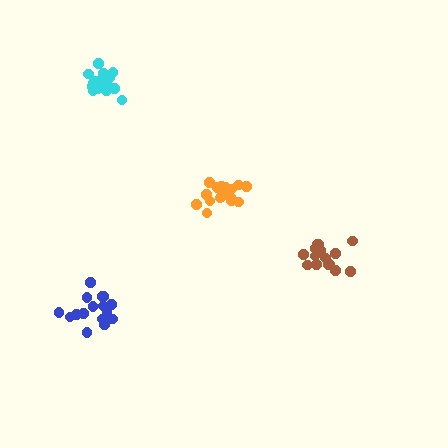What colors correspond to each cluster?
The clusters are colored: brown, blue, cyan, orange.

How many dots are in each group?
Group 1: 15 dots, Group 2: 17 dots, Group 3: 19 dots, Group 4: 17 dots (68 total).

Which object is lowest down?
The blue cluster is bottommost.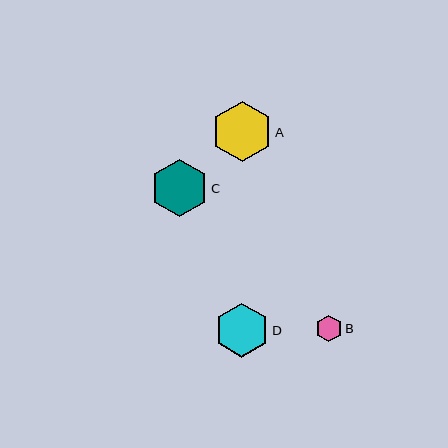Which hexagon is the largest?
Hexagon A is the largest with a size of approximately 60 pixels.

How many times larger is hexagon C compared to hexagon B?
Hexagon C is approximately 2.2 times the size of hexagon B.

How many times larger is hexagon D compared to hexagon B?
Hexagon D is approximately 2.0 times the size of hexagon B.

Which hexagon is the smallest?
Hexagon B is the smallest with a size of approximately 26 pixels.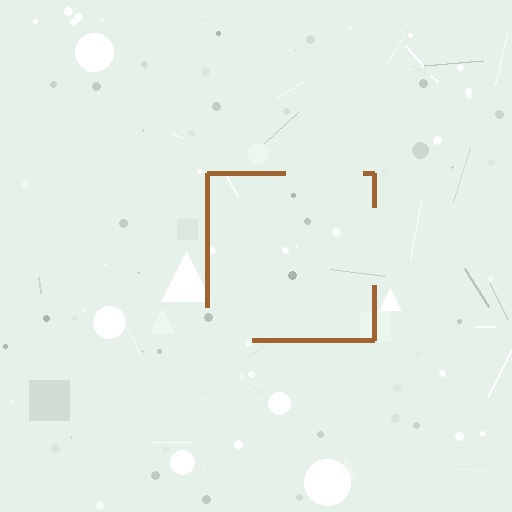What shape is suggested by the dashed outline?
The dashed outline suggests a square.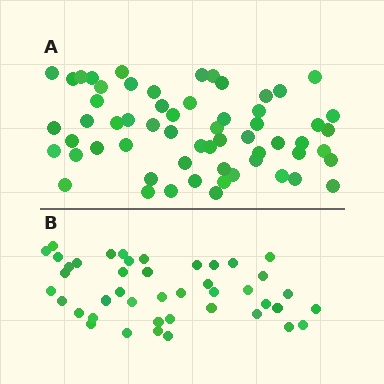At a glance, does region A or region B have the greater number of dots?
Region A (the top region) has more dots.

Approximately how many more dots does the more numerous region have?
Region A has approximately 15 more dots than region B.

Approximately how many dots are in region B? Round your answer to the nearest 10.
About 40 dots. (The exact count is 43, which rounds to 40.)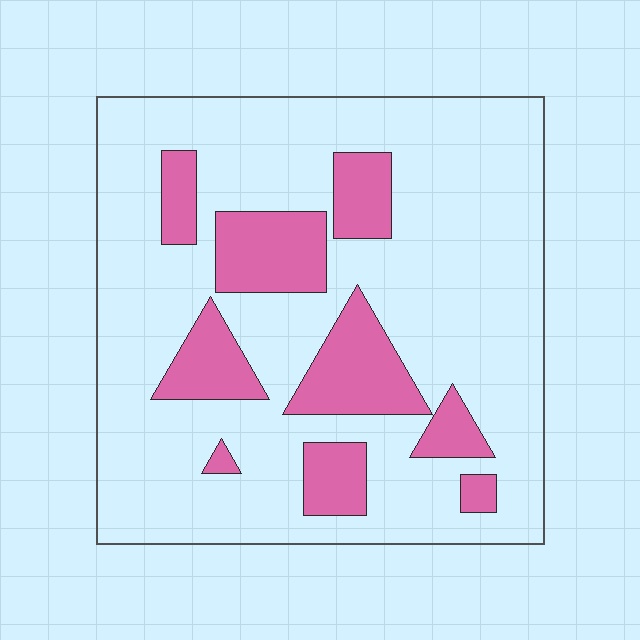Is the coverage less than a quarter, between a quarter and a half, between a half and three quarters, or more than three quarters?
Less than a quarter.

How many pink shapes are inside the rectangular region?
9.